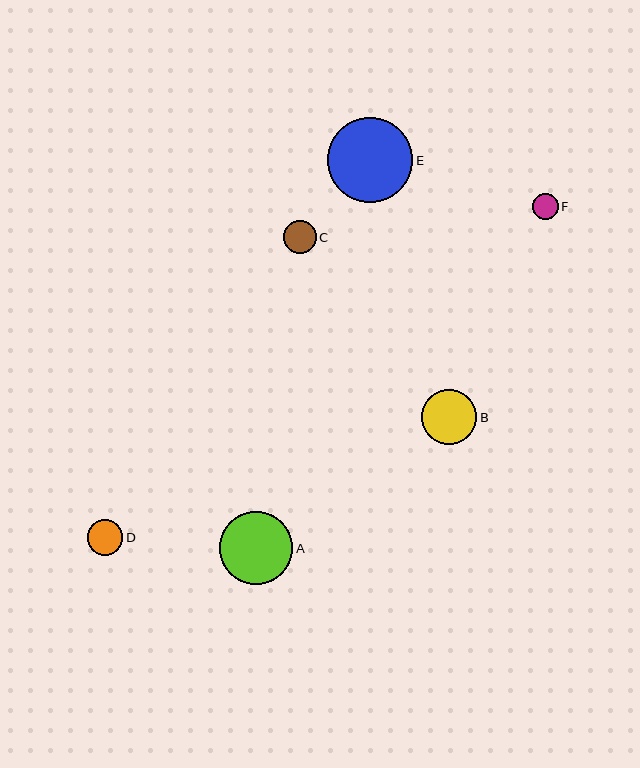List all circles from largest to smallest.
From largest to smallest: E, A, B, D, C, F.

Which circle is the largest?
Circle E is the largest with a size of approximately 85 pixels.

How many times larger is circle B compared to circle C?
Circle B is approximately 1.6 times the size of circle C.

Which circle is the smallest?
Circle F is the smallest with a size of approximately 26 pixels.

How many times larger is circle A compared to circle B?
Circle A is approximately 1.3 times the size of circle B.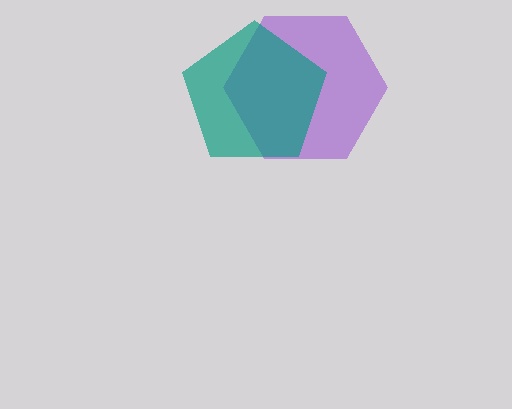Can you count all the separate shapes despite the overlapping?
Yes, there are 2 separate shapes.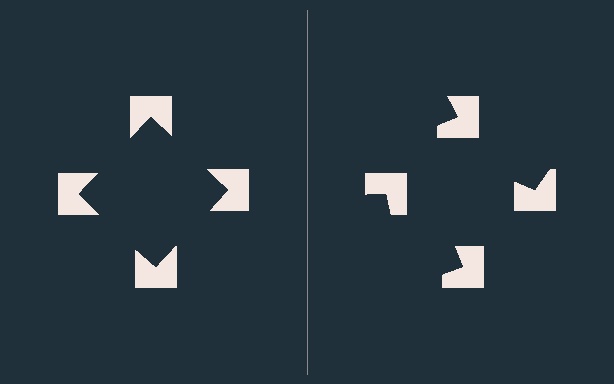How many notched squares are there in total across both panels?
8 — 4 on each side.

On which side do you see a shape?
An illusory square appears on the left side. On the right side the wedge cuts are rotated, so no coherent shape forms.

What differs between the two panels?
The notched squares are positioned identically on both sides; only the wedge orientations differ. On the left they align to a square; on the right they are misaligned.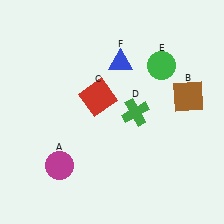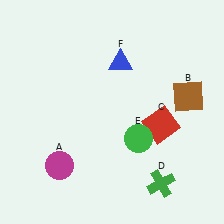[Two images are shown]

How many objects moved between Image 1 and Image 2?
3 objects moved between the two images.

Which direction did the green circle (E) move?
The green circle (E) moved down.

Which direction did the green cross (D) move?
The green cross (D) moved down.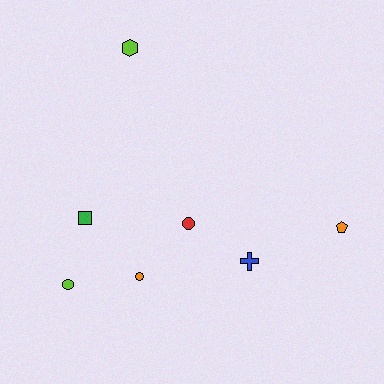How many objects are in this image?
There are 7 objects.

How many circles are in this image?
There are 3 circles.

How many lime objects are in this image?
There are 2 lime objects.